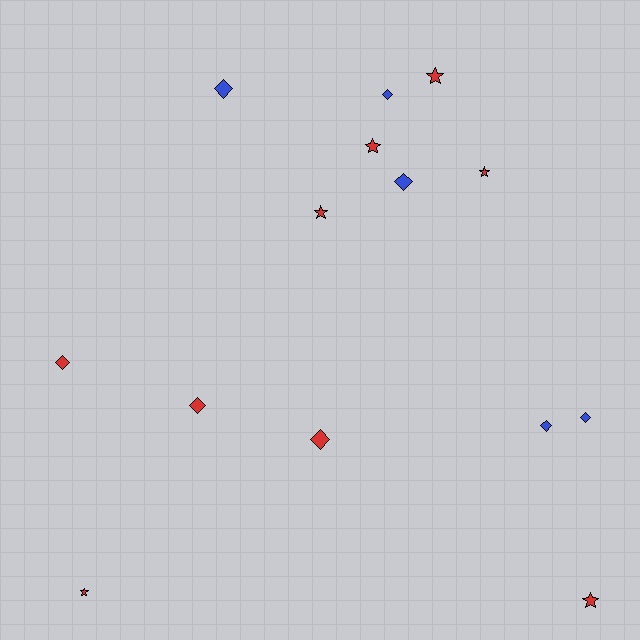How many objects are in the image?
There are 14 objects.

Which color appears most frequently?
Red, with 9 objects.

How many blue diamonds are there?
There are 5 blue diamonds.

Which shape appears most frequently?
Diamond, with 8 objects.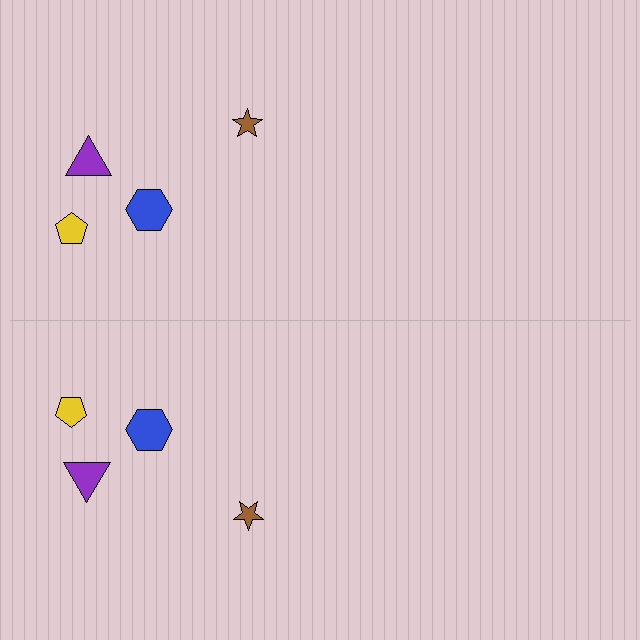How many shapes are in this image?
There are 8 shapes in this image.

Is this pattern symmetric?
Yes, this pattern has bilateral (reflection) symmetry.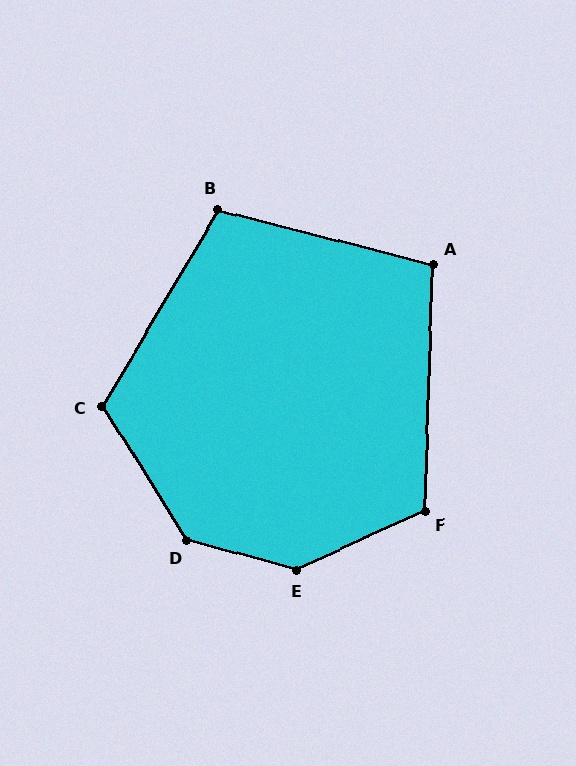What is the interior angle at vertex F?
Approximately 117 degrees (obtuse).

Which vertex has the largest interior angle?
E, at approximately 140 degrees.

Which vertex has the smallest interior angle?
A, at approximately 103 degrees.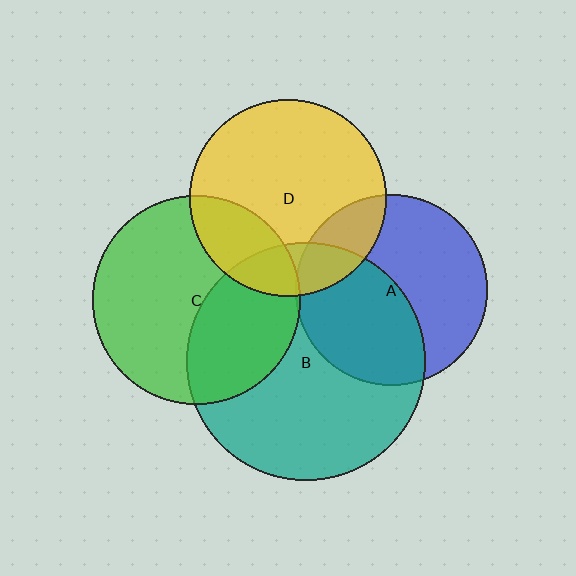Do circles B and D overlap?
Yes.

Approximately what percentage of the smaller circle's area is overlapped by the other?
Approximately 15%.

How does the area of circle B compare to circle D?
Approximately 1.5 times.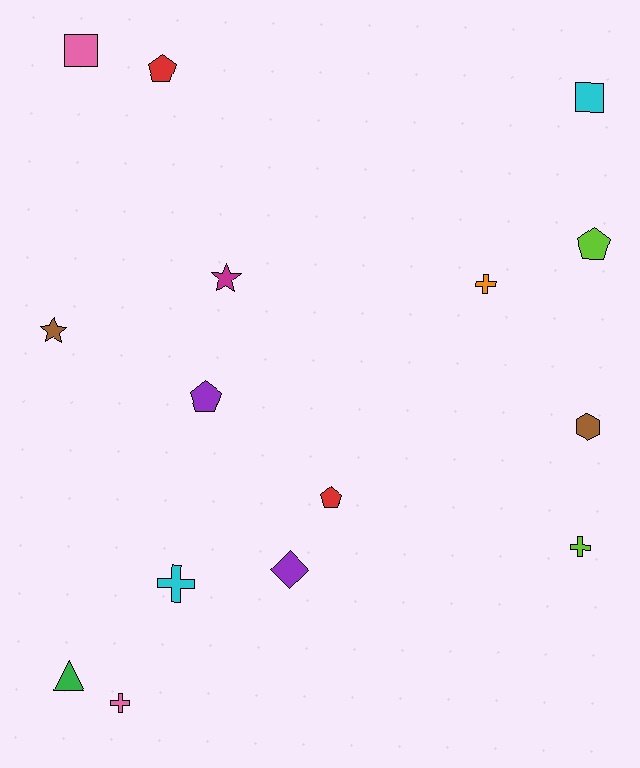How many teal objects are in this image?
There are no teal objects.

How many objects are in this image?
There are 15 objects.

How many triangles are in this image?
There is 1 triangle.